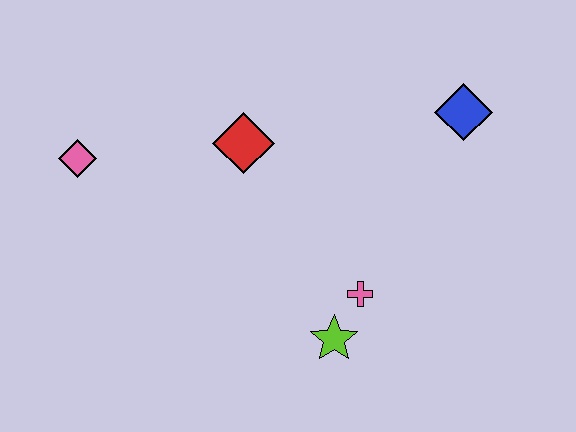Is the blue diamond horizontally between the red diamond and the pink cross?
No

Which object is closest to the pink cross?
The lime star is closest to the pink cross.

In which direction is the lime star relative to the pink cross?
The lime star is below the pink cross.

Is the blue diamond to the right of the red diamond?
Yes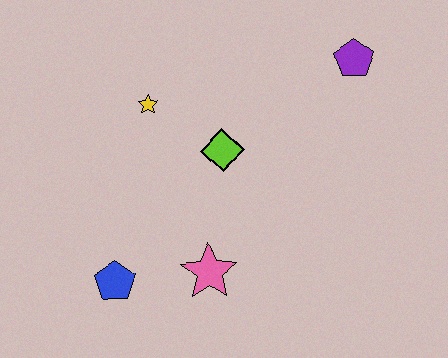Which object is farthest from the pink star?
The purple pentagon is farthest from the pink star.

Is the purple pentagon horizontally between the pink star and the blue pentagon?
No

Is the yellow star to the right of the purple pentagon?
No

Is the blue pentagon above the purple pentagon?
No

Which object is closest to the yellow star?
The lime diamond is closest to the yellow star.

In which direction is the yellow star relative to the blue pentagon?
The yellow star is above the blue pentagon.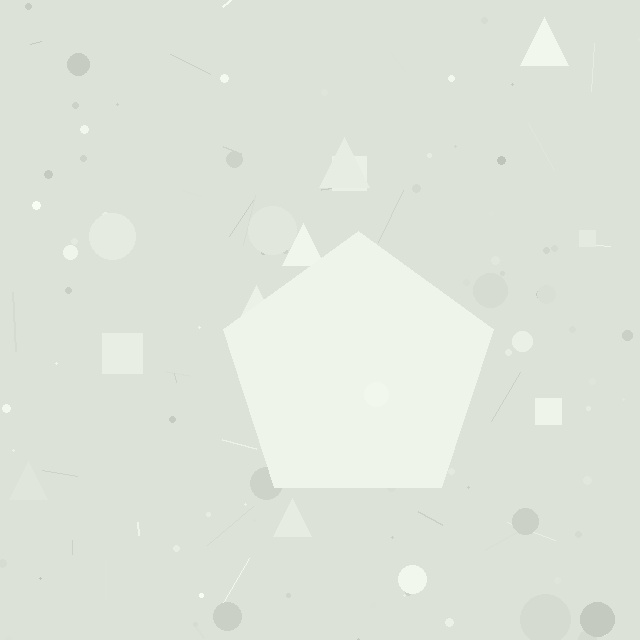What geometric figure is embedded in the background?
A pentagon is embedded in the background.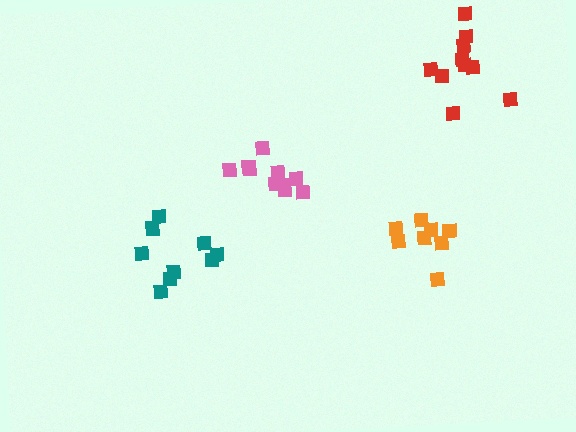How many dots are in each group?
Group 1: 10 dots, Group 2: 10 dots, Group 3: 10 dots, Group 4: 8 dots (38 total).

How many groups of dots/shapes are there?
There are 4 groups.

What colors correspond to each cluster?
The clusters are colored: pink, teal, red, orange.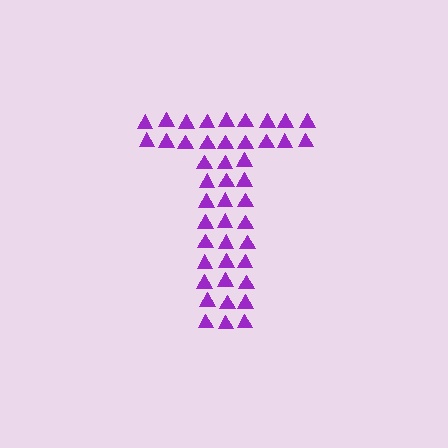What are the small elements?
The small elements are triangles.